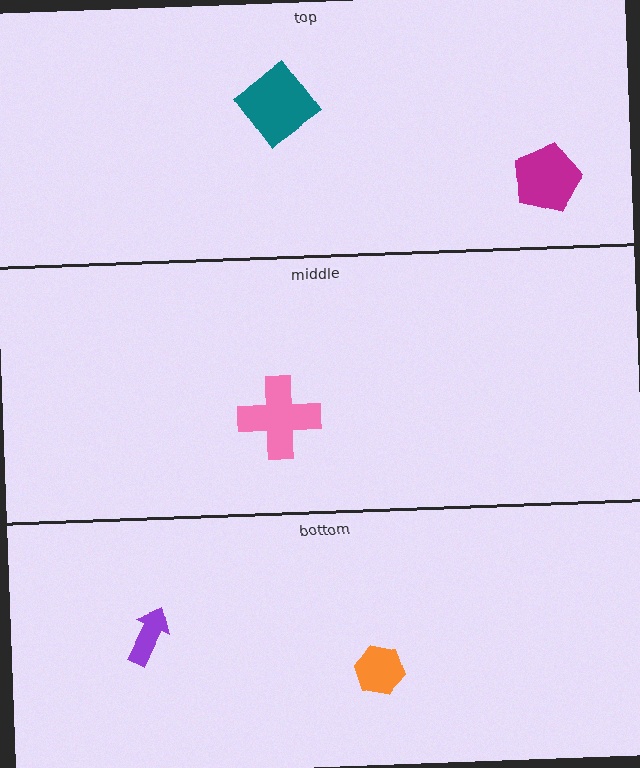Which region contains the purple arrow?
The bottom region.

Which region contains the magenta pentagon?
The top region.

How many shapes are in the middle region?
1.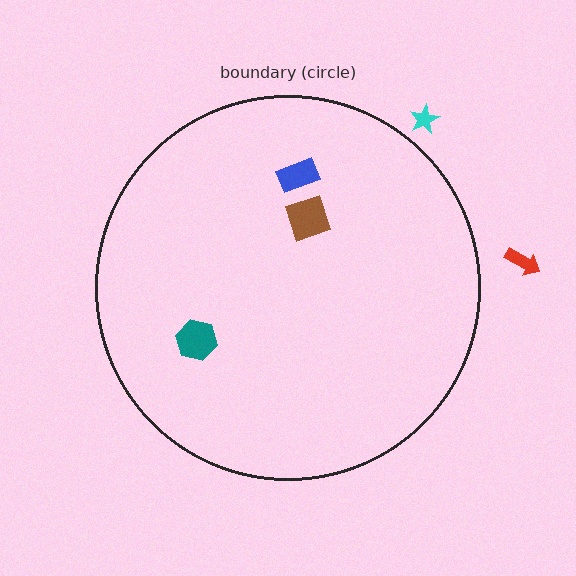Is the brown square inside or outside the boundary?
Inside.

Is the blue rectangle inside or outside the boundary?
Inside.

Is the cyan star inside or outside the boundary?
Outside.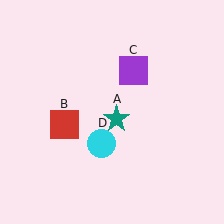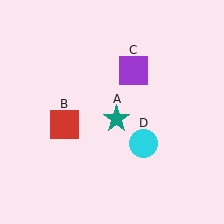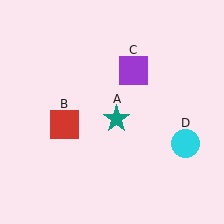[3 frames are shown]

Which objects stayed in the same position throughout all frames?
Teal star (object A) and red square (object B) and purple square (object C) remained stationary.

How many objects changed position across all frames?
1 object changed position: cyan circle (object D).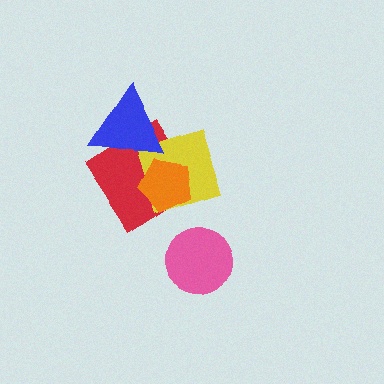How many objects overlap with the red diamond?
3 objects overlap with the red diamond.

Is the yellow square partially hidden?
Yes, it is partially covered by another shape.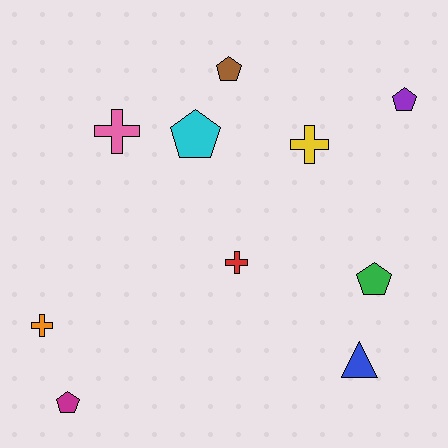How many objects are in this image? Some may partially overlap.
There are 10 objects.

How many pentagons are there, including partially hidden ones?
There are 5 pentagons.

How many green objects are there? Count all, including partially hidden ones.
There is 1 green object.